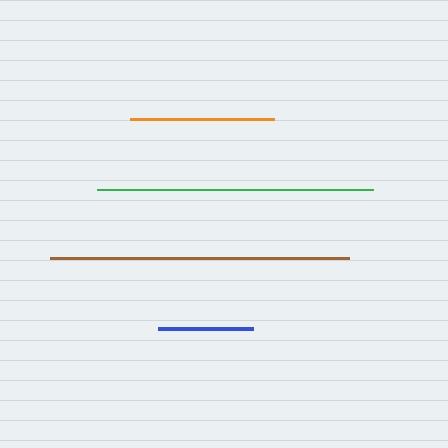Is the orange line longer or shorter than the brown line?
The brown line is longer than the orange line.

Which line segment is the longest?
The brown line is the longest at approximately 298 pixels.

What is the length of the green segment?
The green segment is approximately 276 pixels long.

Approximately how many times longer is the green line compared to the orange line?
The green line is approximately 1.9 times the length of the orange line.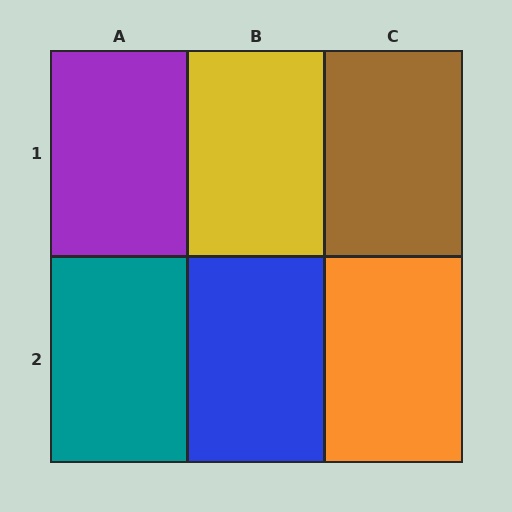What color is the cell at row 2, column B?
Blue.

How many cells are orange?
1 cell is orange.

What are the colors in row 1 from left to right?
Purple, yellow, brown.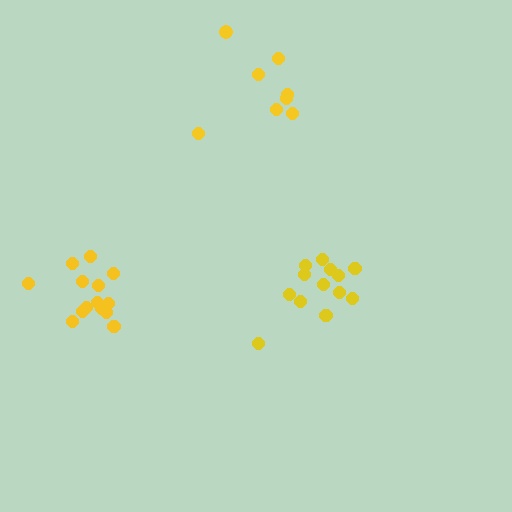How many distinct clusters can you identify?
There are 3 distinct clusters.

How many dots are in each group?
Group 1: 13 dots, Group 2: 14 dots, Group 3: 8 dots (35 total).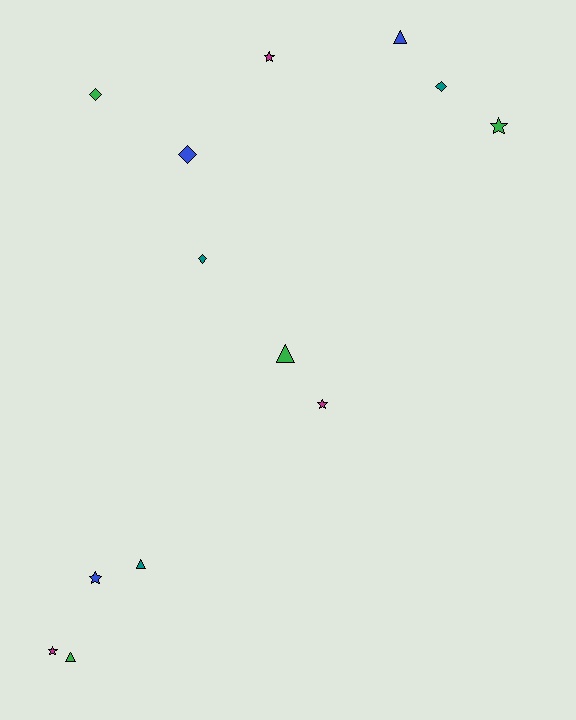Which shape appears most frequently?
Star, with 5 objects.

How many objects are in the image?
There are 13 objects.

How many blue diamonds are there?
There is 1 blue diamond.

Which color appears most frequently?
Green, with 4 objects.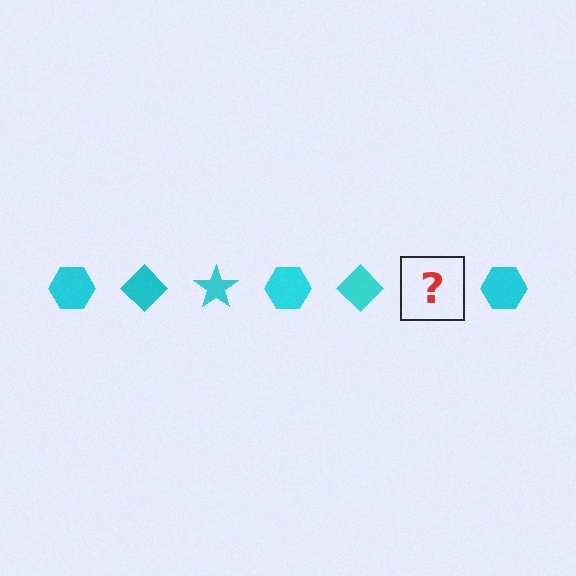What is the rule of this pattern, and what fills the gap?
The rule is that the pattern cycles through hexagon, diamond, star shapes in cyan. The gap should be filled with a cyan star.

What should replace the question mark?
The question mark should be replaced with a cyan star.